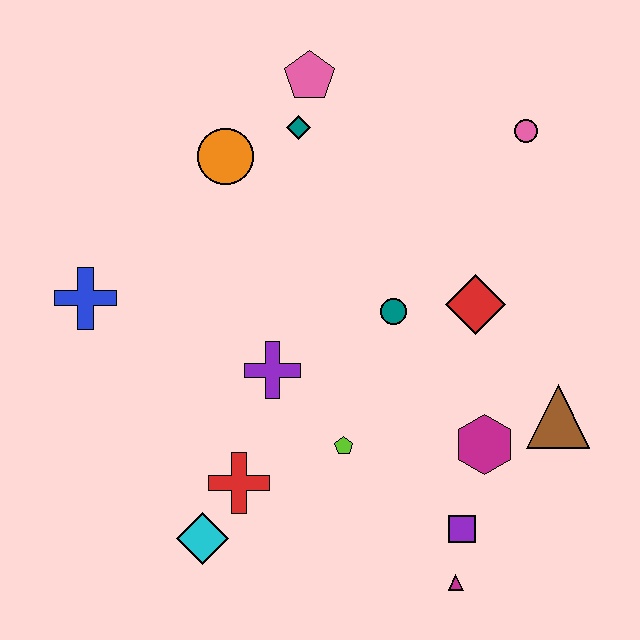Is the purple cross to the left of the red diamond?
Yes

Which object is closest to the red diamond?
The teal circle is closest to the red diamond.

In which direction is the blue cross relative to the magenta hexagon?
The blue cross is to the left of the magenta hexagon.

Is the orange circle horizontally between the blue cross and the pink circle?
Yes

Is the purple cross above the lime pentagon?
Yes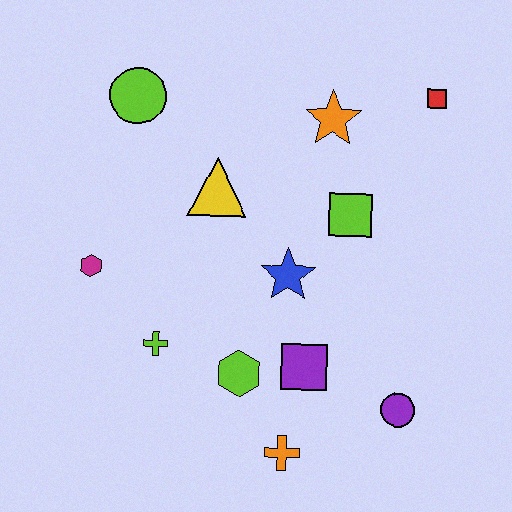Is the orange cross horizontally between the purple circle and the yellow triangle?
Yes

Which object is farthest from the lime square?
The magenta hexagon is farthest from the lime square.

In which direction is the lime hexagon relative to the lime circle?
The lime hexagon is below the lime circle.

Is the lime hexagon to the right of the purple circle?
No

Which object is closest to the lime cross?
The lime hexagon is closest to the lime cross.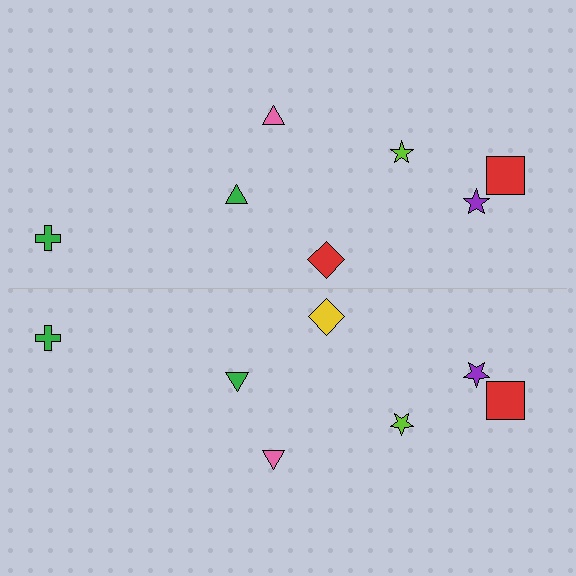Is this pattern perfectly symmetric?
No, the pattern is not perfectly symmetric. The yellow diamond on the bottom side breaks the symmetry — its mirror counterpart is red.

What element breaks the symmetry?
The yellow diamond on the bottom side breaks the symmetry — its mirror counterpart is red.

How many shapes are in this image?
There are 14 shapes in this image.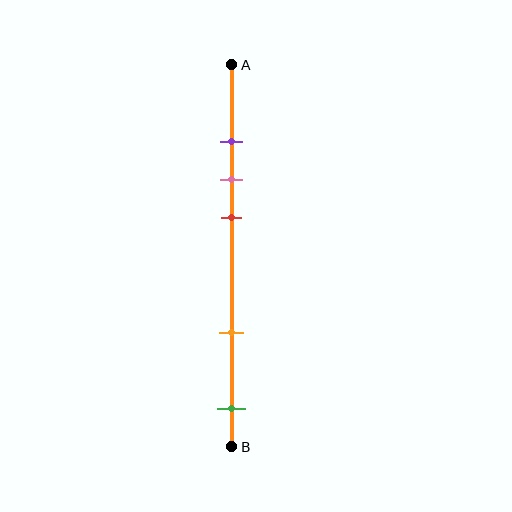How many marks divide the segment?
There are 5 marks dividing the segment.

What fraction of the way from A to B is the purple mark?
The purple mark is approximately 20% (0.2) of the way from A to B.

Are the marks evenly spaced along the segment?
No, the marks are not evenly spaced.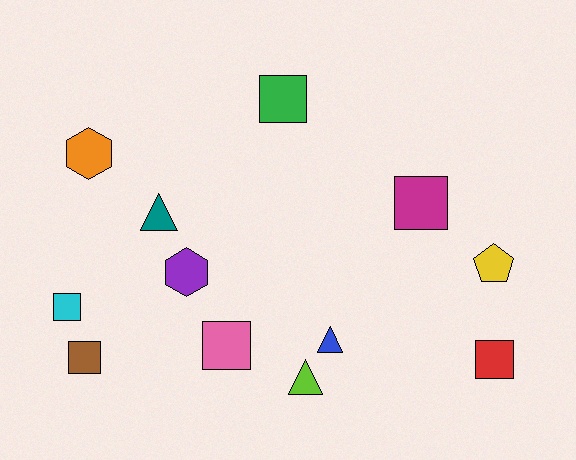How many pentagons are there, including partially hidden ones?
There is 1 pentagon.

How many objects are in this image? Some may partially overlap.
There are 12 objects.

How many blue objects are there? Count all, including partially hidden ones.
There is 1 blue object.